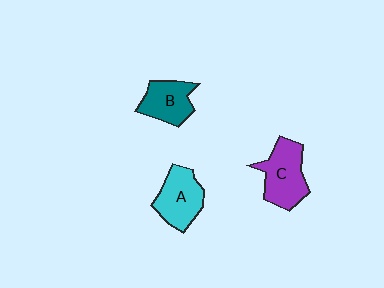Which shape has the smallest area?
Shape B (teal).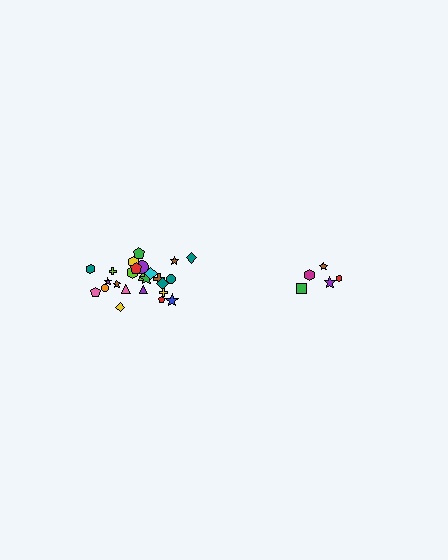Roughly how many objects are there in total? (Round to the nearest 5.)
Roughly 30 objects in total.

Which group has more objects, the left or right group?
The left group.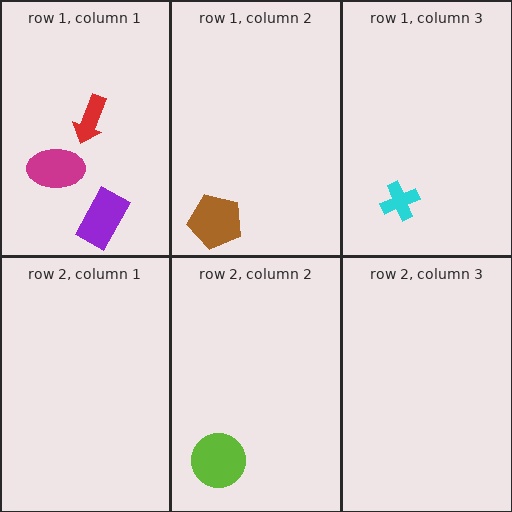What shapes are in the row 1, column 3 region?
The cyan cross.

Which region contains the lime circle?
The row 2, column 2 region.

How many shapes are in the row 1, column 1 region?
3.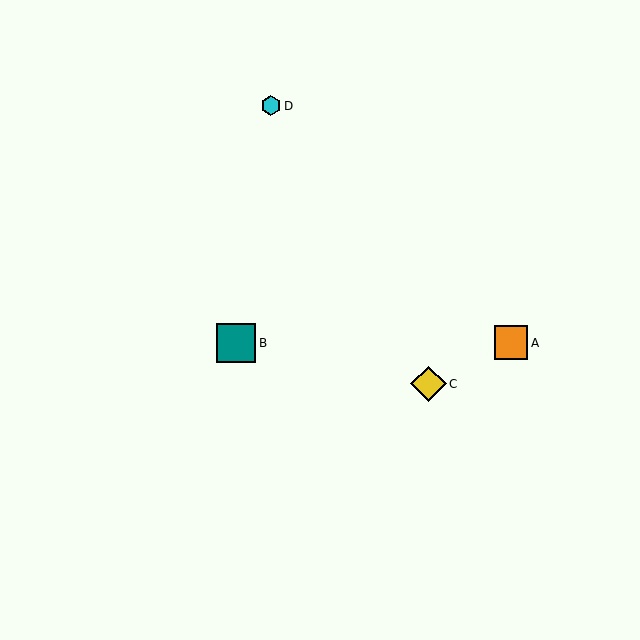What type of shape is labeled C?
Shape C is a yellow diamond.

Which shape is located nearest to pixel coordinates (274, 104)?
The cyan hexagon (labeled D) at (271, 106) is nearest to that location.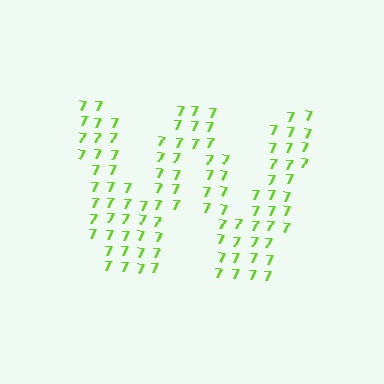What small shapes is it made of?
It is made of small digit 7's.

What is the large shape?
The large shape is the letter W.